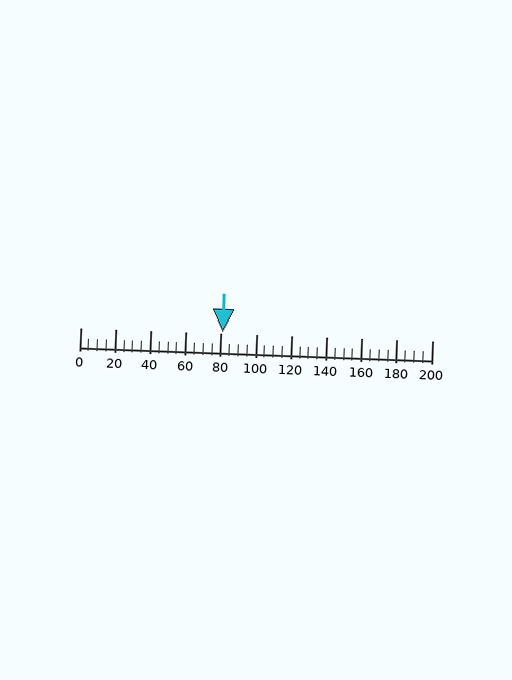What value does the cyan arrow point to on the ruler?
The cyan arrow points to approximately 81.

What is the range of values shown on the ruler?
The ruler shows values from 0 to 200.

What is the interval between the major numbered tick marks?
The major tick marks are spaced 20 units apart.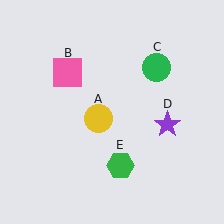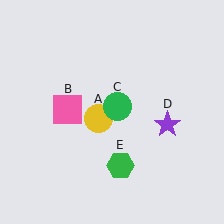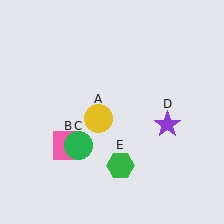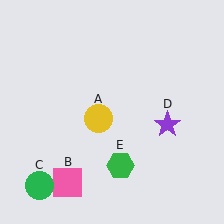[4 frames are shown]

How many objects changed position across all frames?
2 objects changed position: pink square (object B), green circle (object C).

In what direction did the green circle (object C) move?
The green circle (object C) moved down and to the left.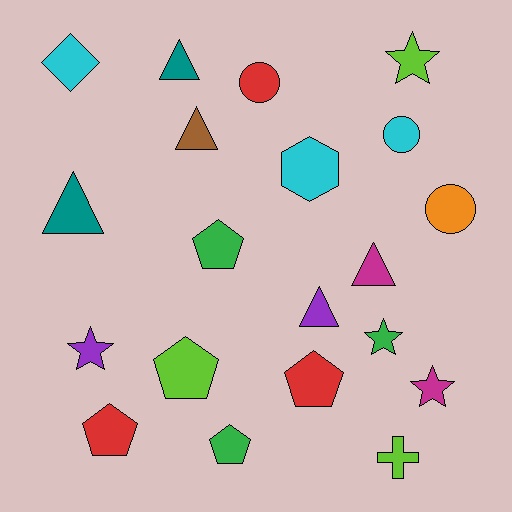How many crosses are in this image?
There is 1 cross.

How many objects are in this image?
There are 20 objects.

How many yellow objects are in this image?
There are no yellow objects.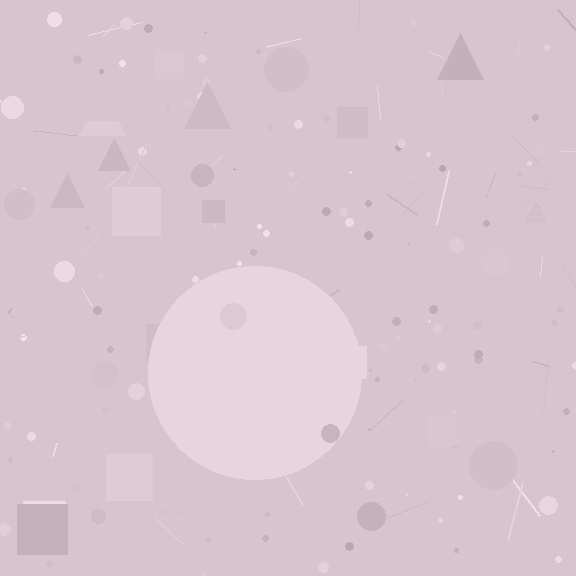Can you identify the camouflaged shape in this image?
The camouflaged shape is a circle.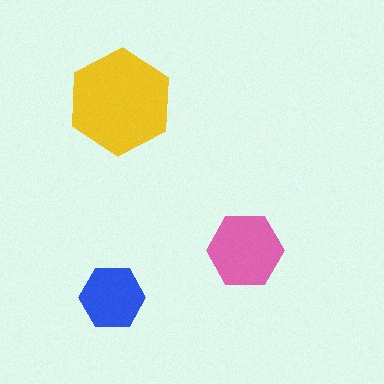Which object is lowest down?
The blue hexagon is bottommost.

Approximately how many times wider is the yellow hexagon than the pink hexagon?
About 1.5 times wider.